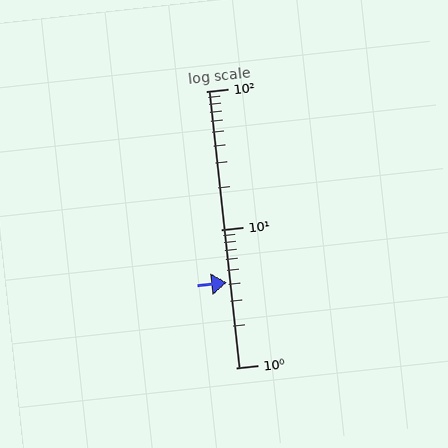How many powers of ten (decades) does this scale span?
The scale spans 2 decades, from 1 to 100.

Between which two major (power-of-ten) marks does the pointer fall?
The pointer is between 1 and 10.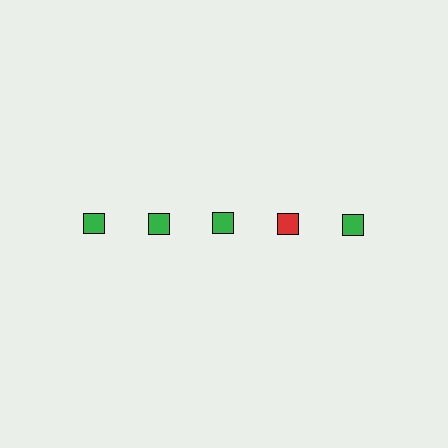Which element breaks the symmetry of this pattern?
The red square in the top row, second from right column breaks the symmetry. All other shapes are green squares.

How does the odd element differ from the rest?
It has a different color: red instead of green.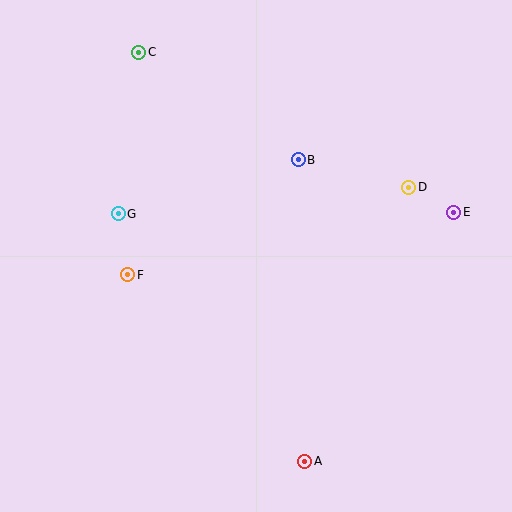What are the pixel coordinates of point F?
Point F is at (128, 275).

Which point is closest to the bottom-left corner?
Point F is closest to the bottom-left corner.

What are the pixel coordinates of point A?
Point A is at (305, 461).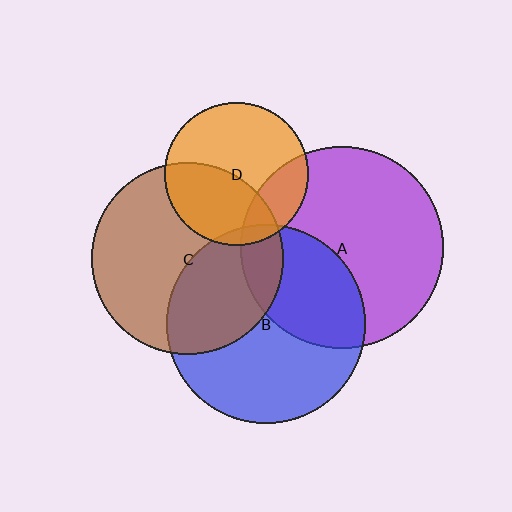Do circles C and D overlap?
Yes.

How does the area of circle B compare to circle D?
Approximately 1.9 times.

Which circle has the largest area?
Circle A (purple).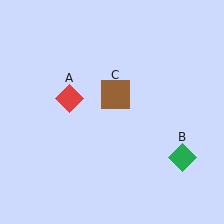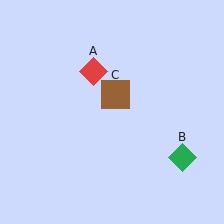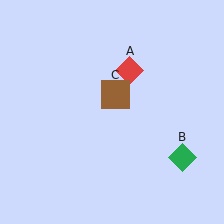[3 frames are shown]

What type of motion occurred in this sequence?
The red diamond (object A) rotated clockwise around the center of the scene.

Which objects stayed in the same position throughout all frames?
Green diamond (object B) and brown square (object C) remained stationary.